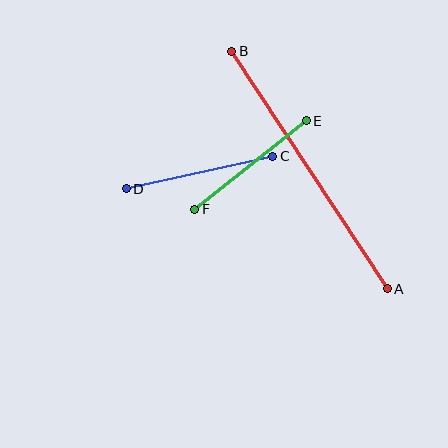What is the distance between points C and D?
The distance is approximately 150 pixels.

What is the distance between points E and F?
The distance is approximately 142 pixels.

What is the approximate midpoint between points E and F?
The midpoint is at approximately (250, 165) pixels.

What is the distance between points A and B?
The distance is approximately 284 pixels.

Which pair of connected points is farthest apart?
Points A and B are farthest apart.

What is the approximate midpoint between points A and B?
The midpoint is at approximately (309, 170) pixels.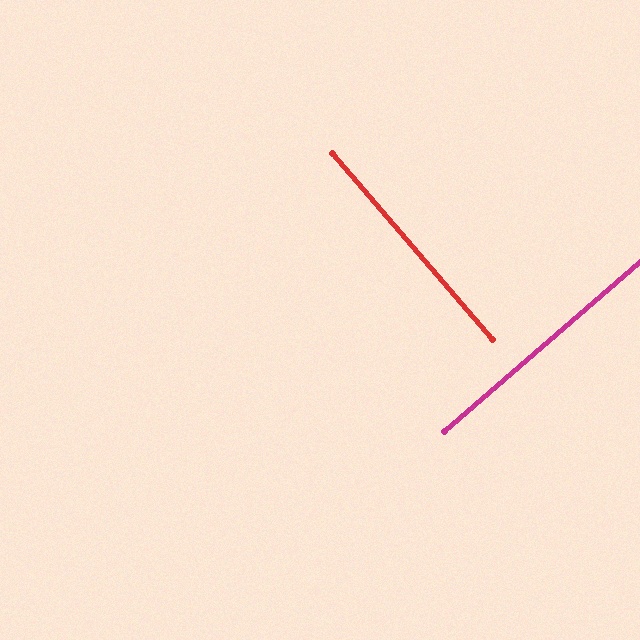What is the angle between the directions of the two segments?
Approximately 90 degrees.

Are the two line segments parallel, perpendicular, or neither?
Perpendicular — they meet at approximately 90°.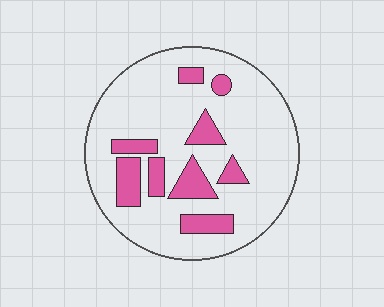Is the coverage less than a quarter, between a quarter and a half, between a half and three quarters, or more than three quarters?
Less than a quarter.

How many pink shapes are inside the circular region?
9.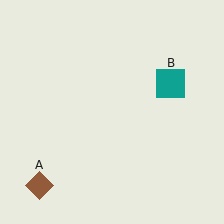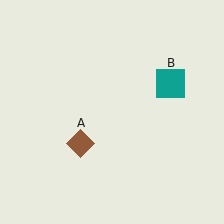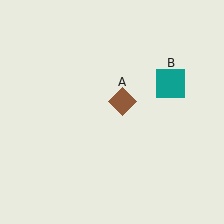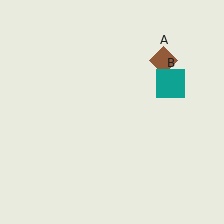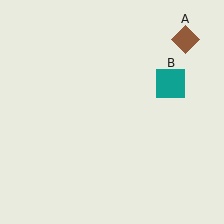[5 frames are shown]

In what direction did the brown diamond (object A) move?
The brown diamond (object A) moved up and to the right.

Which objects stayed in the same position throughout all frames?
Teal square (object B) remained stationary.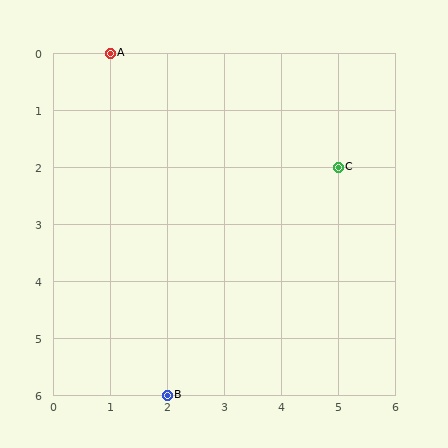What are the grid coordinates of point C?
Point C is at grid coordinates (5, 2).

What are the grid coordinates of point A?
Point A is at grid coordinates (1, 0).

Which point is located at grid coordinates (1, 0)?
Point A is at (1, 0).